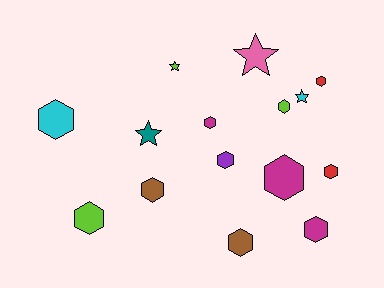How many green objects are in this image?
There are no green objects.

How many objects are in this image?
There are 15 objects.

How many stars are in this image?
There are 4 stars.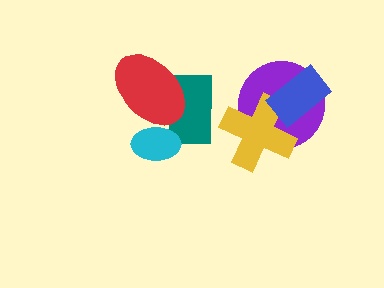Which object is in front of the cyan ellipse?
The red ellipse is in front of the cyan ellipse.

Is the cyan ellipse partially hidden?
Yes, it is partially covered by another shape.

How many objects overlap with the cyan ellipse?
2 objects overlap with the cyan ellipse.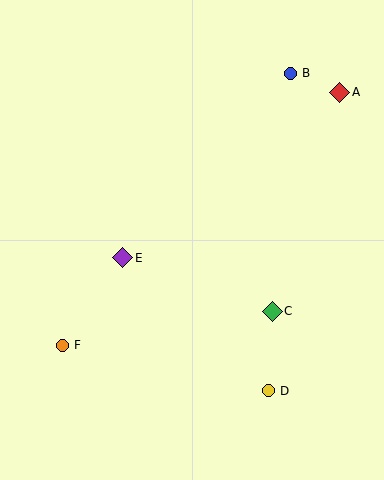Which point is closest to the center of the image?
Point E at (123, 258) is closest to the center.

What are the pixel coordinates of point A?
Point A is at (340, 92).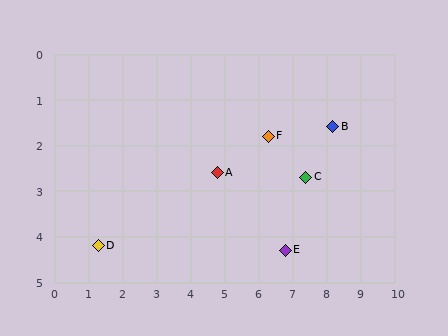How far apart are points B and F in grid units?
Points B and F are about 1.9 grid units apart.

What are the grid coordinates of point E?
Point E is at approximately (6.8, 4.3).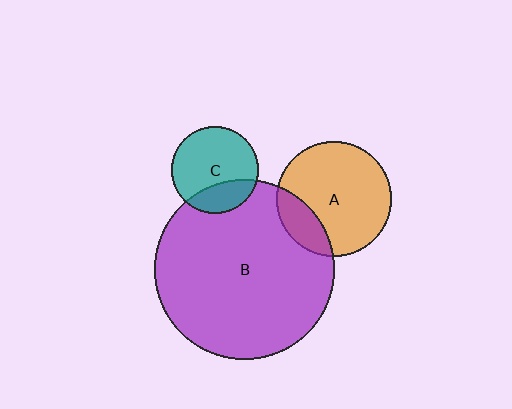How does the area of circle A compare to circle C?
Approximately 1.7 times.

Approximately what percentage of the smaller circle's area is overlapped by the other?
Approximately 20%.